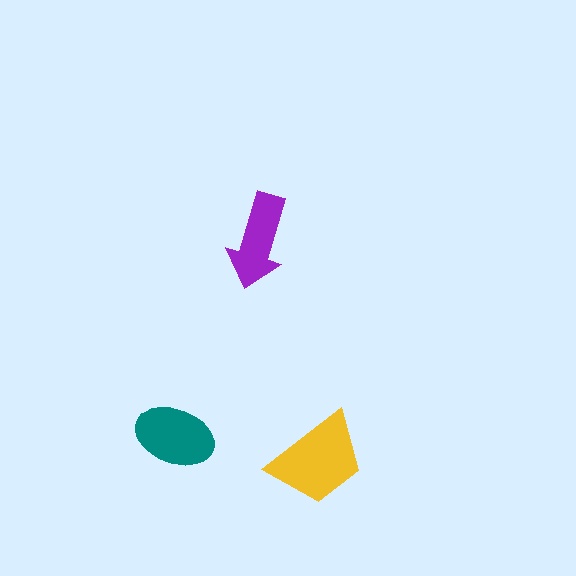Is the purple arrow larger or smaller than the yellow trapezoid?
Smaller.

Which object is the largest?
The yellow trapezoid.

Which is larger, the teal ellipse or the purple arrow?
The teal ellipse.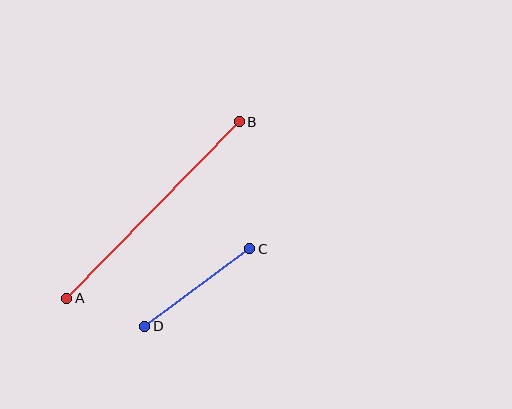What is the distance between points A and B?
The distance is approximately 247 pixels.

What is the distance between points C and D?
The distance is approximately 131 pixels.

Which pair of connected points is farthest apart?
Points A and B are farthest apart.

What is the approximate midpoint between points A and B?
The midpoint is at approximately (153, 210) pixels.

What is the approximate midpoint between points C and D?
The midpoint is at approximately (197, 287) pixels.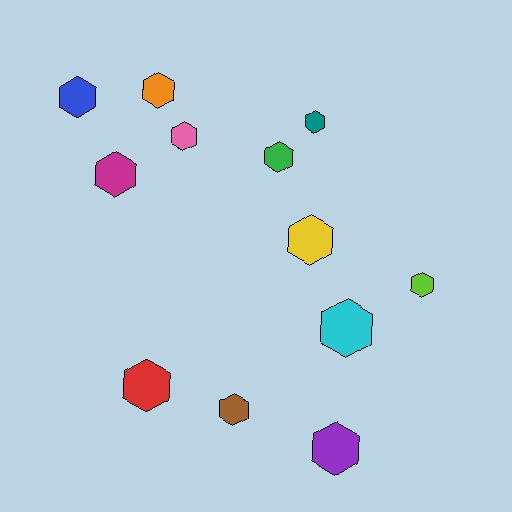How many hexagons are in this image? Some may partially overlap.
There are 12 hexagons.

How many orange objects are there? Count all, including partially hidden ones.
There is 1 orange object.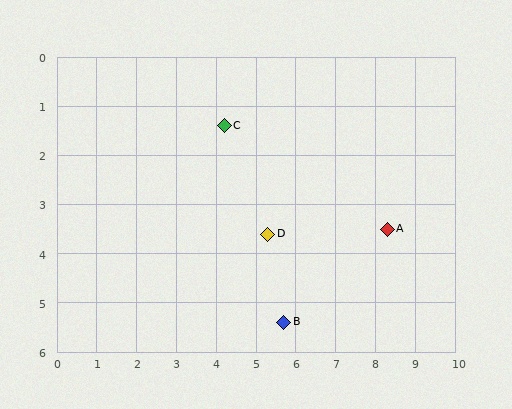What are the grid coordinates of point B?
Point B is at approximately (5.7, 5.4).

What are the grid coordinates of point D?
Point D is at approximately (5.3, 3.6).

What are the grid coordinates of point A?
Point A is at approximately (8.3, 3.5).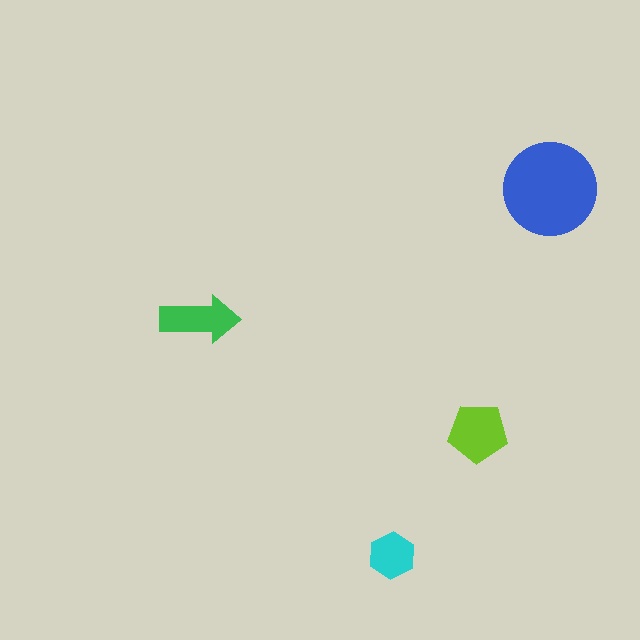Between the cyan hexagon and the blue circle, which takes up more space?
The blue circle.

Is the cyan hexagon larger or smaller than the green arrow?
Smaller.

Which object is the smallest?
The cyan hexagon.